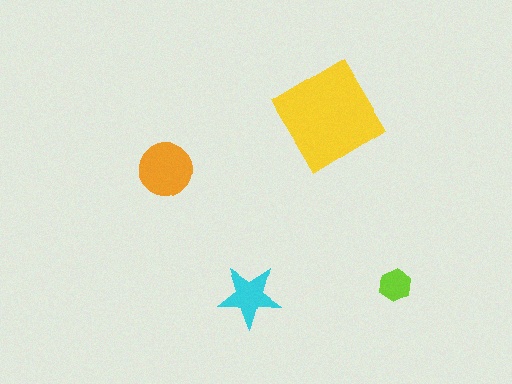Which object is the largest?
The yellow diamond.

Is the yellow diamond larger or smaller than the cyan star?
Larger.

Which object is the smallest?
The lime hexagon.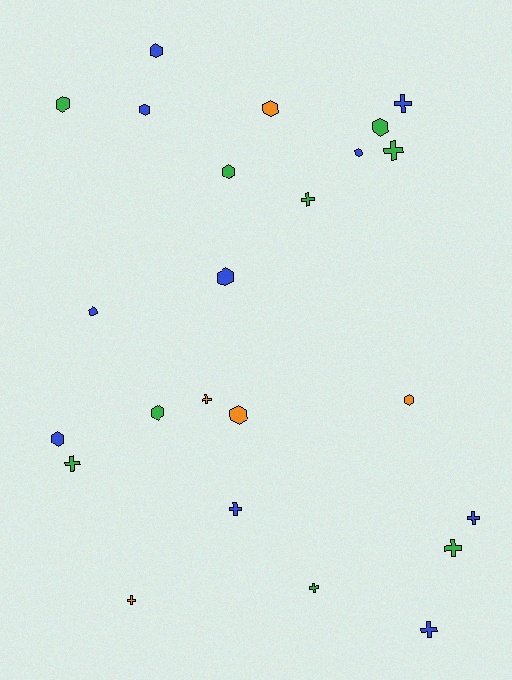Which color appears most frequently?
Blue, with 10 objects.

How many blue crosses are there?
There are 4 blue crosses.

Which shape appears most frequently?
Hexagon, with 13 objects.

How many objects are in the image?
There are 24 objects.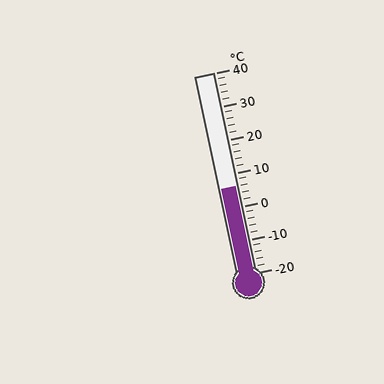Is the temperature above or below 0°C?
The temperature is above 0°C.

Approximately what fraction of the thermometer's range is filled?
The thermometer is filled to approximately 45% of its range.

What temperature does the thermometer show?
The thermometer shows approximately 6°C.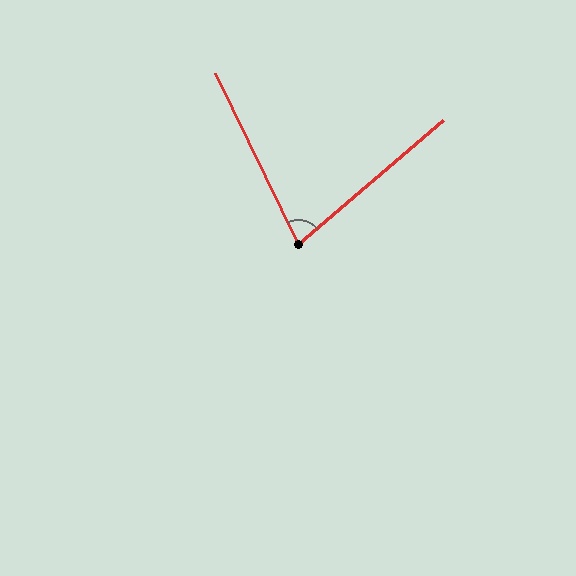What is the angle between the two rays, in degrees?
Approximately 75 degrees.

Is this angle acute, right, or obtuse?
It is acute.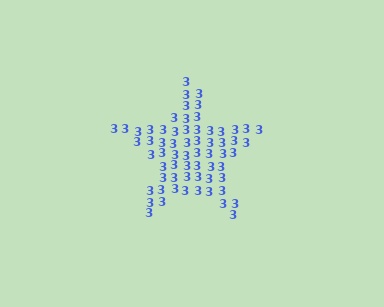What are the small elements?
The small elements are digit 3's.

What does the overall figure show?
The overall figure shows a star.